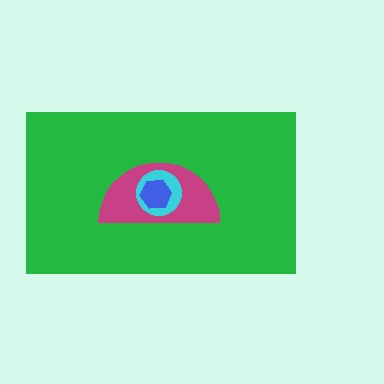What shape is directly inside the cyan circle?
The blue hexagon.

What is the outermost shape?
The green rectangle.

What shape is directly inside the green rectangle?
The magenta semicircle.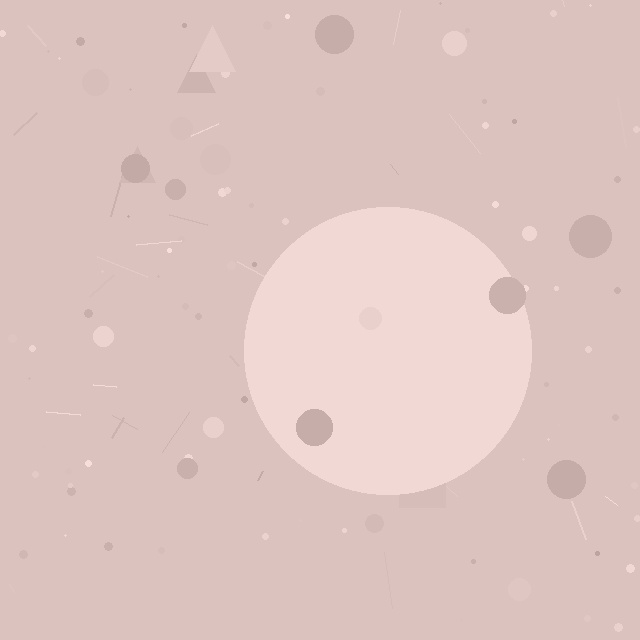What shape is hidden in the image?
A circle is hidden in the image.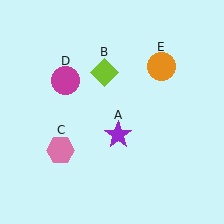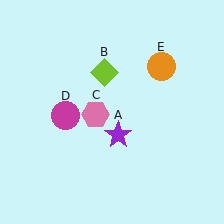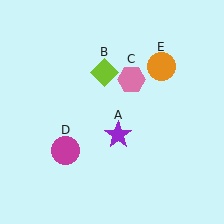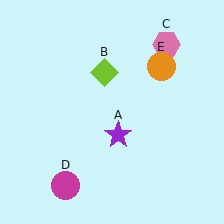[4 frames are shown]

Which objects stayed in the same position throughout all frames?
Purple star (object A) and lime diamond (object B) and orange circle (object E) remained stationary.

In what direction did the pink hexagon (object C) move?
The pink hexagon (object C) moved up and to the right.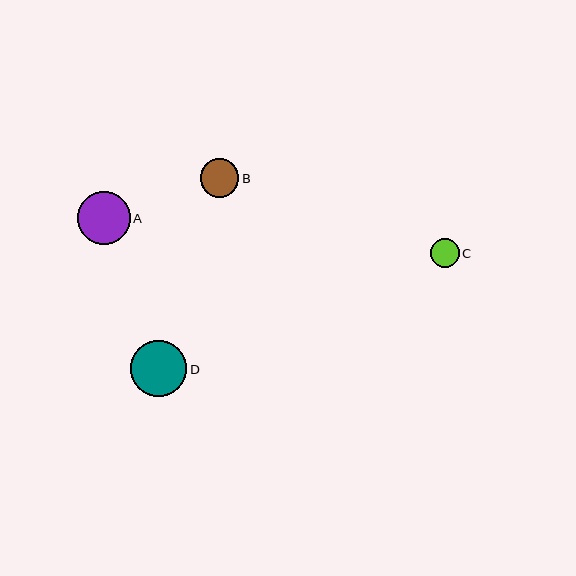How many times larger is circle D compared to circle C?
Circle D is approximately 2.0 times the size of circle C.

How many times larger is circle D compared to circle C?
Circle D is approximately 2.0 times the size of circle C.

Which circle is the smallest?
Circle C is the smallest with a size of approximately 29 pixels.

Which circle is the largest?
Circle D is the largest with a size of approximately 56 pixels.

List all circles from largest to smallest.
From largest to smallest: D, A, B, C.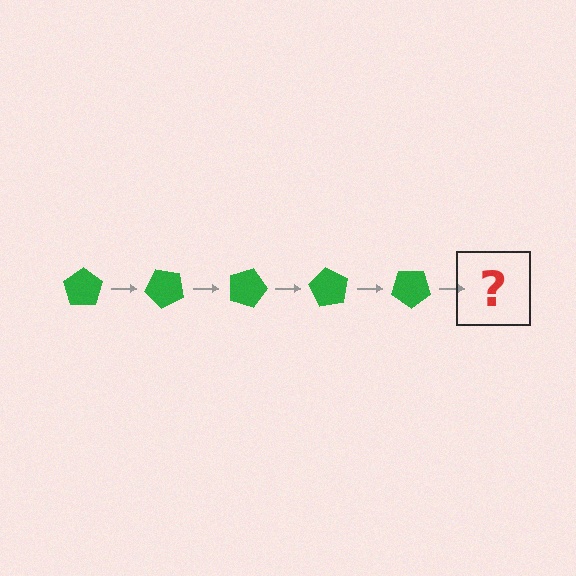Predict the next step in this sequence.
The next step is a green pentagon rotated 225 degrees.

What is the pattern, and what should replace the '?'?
The pattern is that the pentagon rotates 45 degrees each step. The '?' should be a green pentagon rotated 225 degrees.